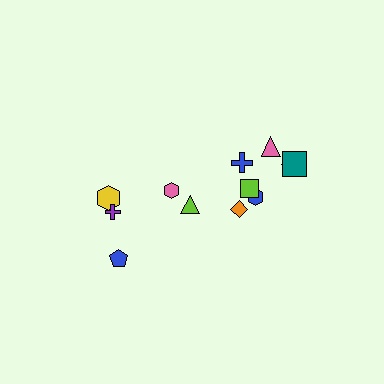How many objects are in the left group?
There are 5 objects.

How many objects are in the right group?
There are 7 objects.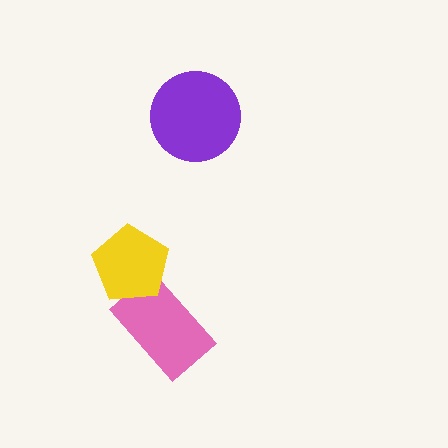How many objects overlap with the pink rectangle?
1 object overlaps with the pink rectangle.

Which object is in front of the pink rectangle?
The yellow pentagon is in front of the pink rectangle.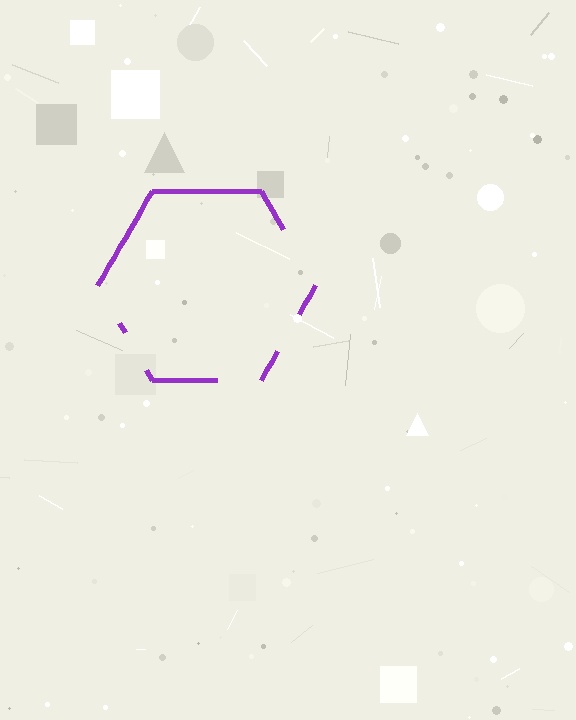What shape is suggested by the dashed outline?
The dashed outline suggests a hexagon.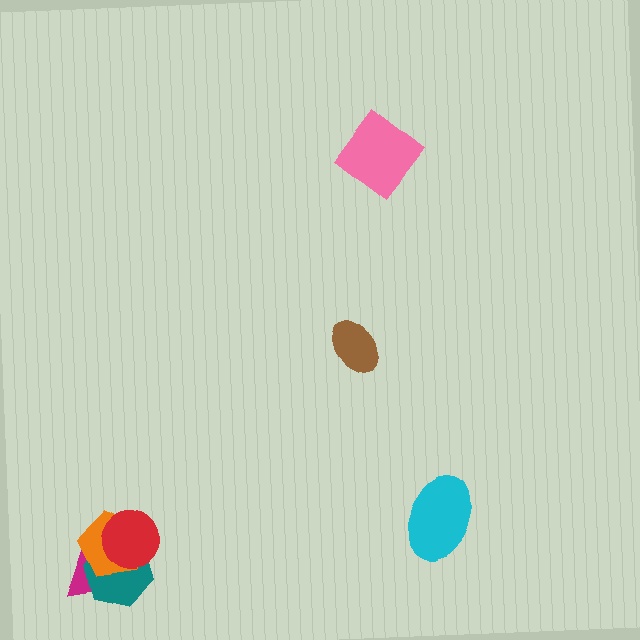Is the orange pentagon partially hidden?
Yes, it is partially covered by another shape.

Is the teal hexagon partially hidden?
Yes, it is partially covered by another shape.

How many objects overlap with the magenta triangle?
2 objects overlap with the magenta triangle.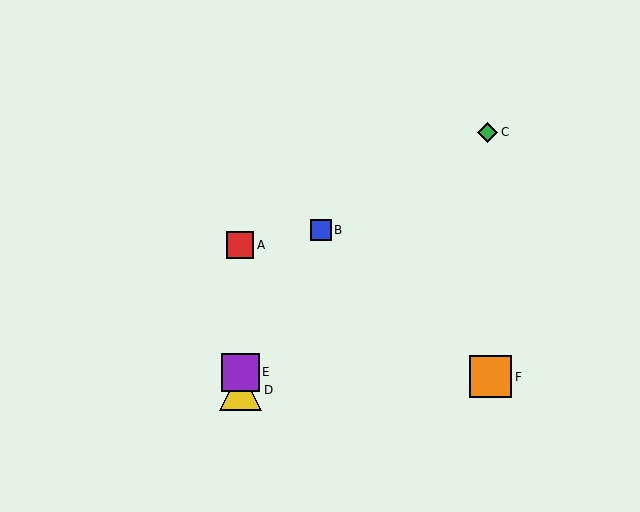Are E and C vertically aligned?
No, E is at x≈240 and C is at x≈488.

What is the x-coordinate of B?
Object B is at x≈321.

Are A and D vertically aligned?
Yes, both are at x≈240.